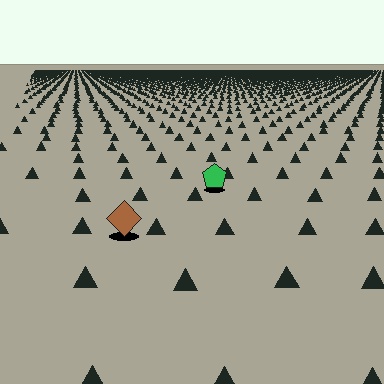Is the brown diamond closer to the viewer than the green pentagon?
Yes. The brown diamond is closer — you can tell from the texture gradient: the ground texture is coarser near it.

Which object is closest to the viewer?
The brown diamond is closest. The texture marks near it are larger and more spread out.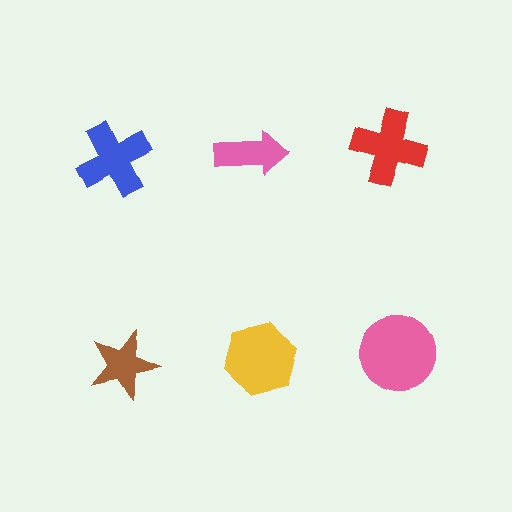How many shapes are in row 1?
3 shapes.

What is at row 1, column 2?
A pink arrow.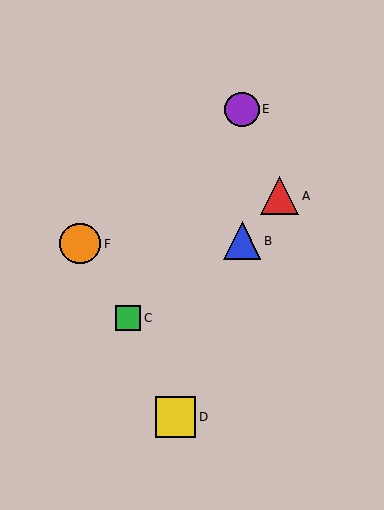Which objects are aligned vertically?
Objects B, E are aligned vertically.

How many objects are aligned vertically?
2 objects (B, E) are aligned vertically.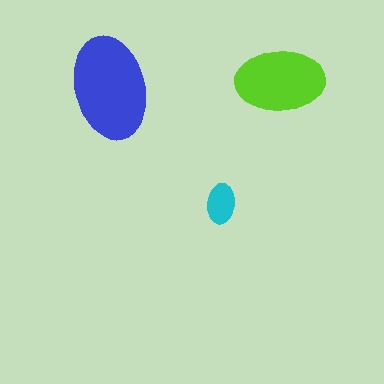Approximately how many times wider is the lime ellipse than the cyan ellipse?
About 2 times wider.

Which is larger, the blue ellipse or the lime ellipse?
The blue one.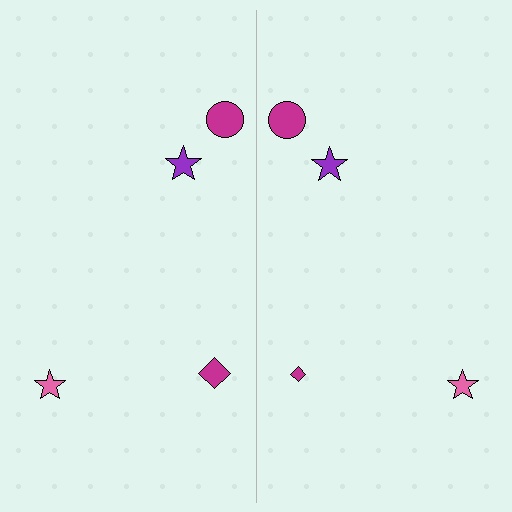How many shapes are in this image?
There are 8 shapes in this image.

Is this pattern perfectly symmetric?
No, the pattern is not perfectly symmetric. The magenta diamond on the right side has a different size than its mirror counterpart.